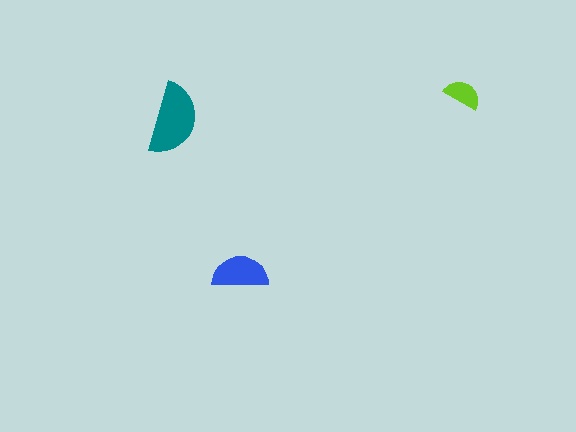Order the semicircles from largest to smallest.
the teal one, the blue one, the lime one.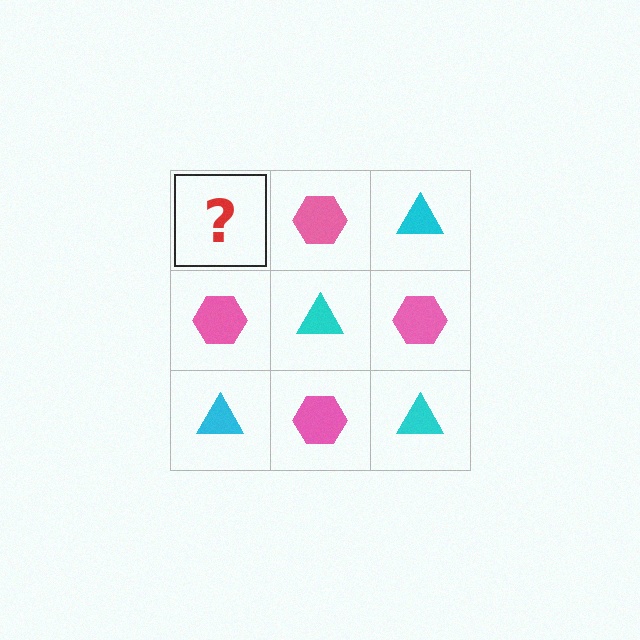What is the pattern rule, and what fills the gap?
The rule is that it alternates cyan triangle and pink hexagon in a checkerboard pattern. The gap should be filled with a cyan triangle.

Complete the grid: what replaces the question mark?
The question mark should be replaced with a cyan triangle.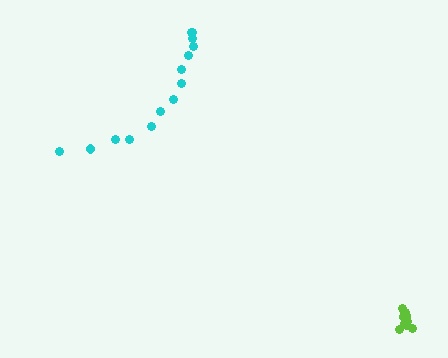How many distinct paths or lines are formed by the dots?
There are 2 distinct paths.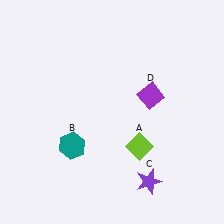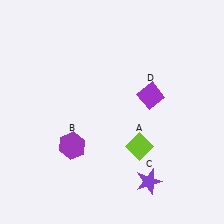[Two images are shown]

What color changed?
The hexagon (B) changed from teal in Image 1 to purple in Image 2.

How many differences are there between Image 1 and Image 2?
There is 1 difference between the two images.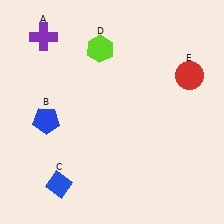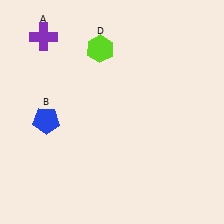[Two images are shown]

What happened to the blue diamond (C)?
The blue diamond (C) was removed in Image 2. It was in the bottom-left area of Image 1.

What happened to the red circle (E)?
The red circle (E) was removed in Image 2. It was in the top-right area of Image 1.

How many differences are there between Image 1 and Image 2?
There are 2 differences between the two images.